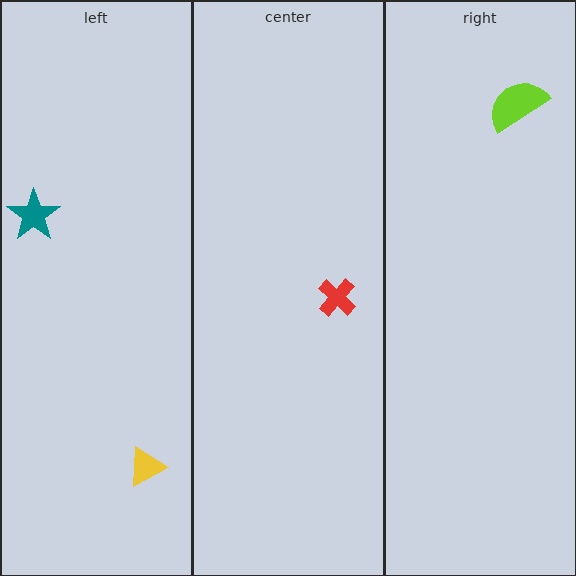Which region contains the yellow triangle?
The left region.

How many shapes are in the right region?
1.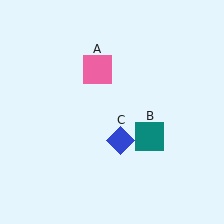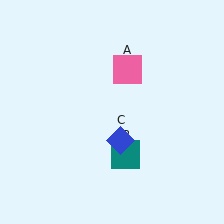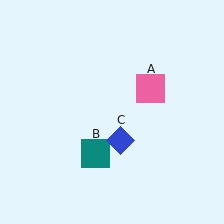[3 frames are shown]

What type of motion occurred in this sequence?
The pink square (object A), teal square (object B) rotated clockwise around the center of the scene.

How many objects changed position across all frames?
2 objects changed position: pink square (object A), teal square (object B).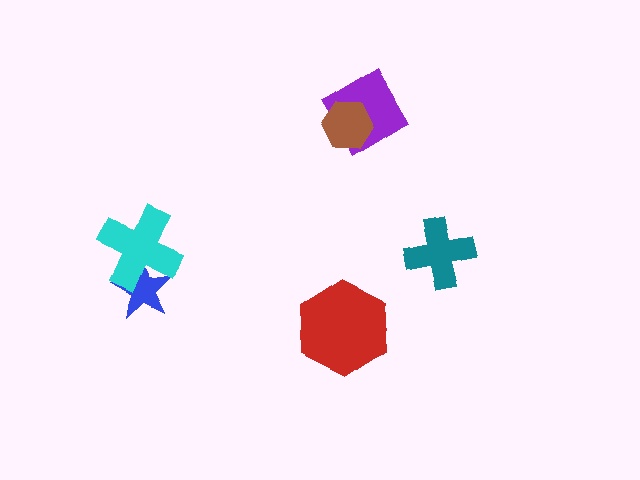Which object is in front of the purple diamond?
The brown hexagon is in front of the purple diamond.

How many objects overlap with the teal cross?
0 objects overlap with the teal cross.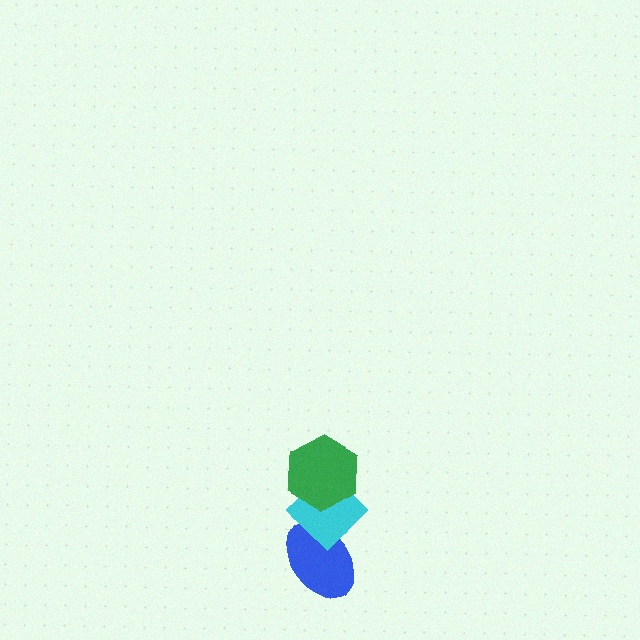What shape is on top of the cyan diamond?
The green hexagon is on top of the cyan diamond.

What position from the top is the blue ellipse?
The blue ellipse is 3rd from the top.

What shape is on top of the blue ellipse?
The cyan diamond is on top of the blue ellipse.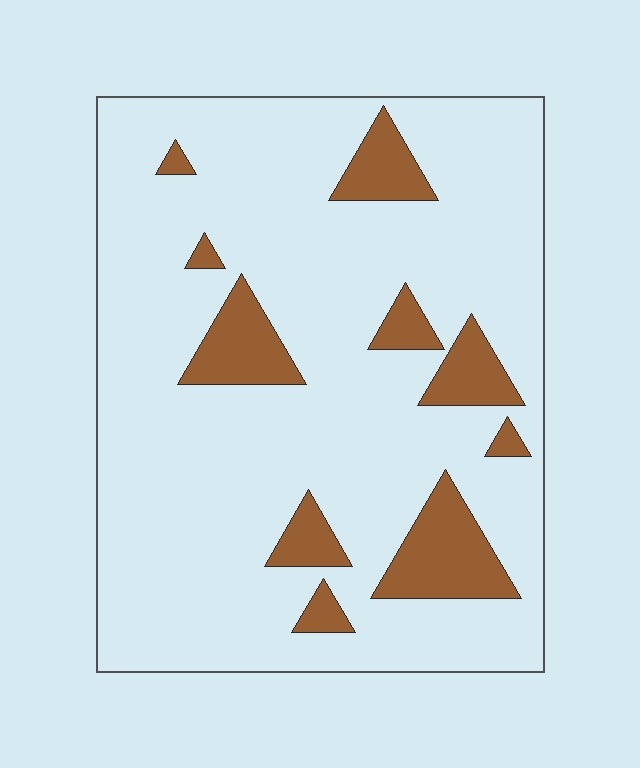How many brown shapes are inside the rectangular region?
10.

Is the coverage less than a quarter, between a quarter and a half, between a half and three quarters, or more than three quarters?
Less than a quarter.